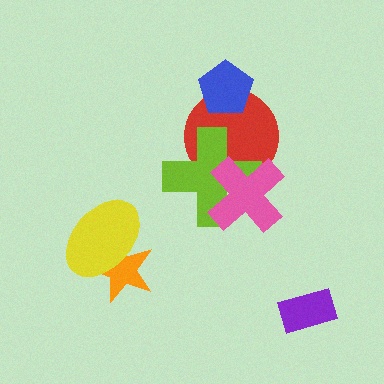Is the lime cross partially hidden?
Yes, it is partially covered by another shape.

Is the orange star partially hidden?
Yes, it is partially covered by another shape.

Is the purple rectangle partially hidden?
No, no other shape covers it.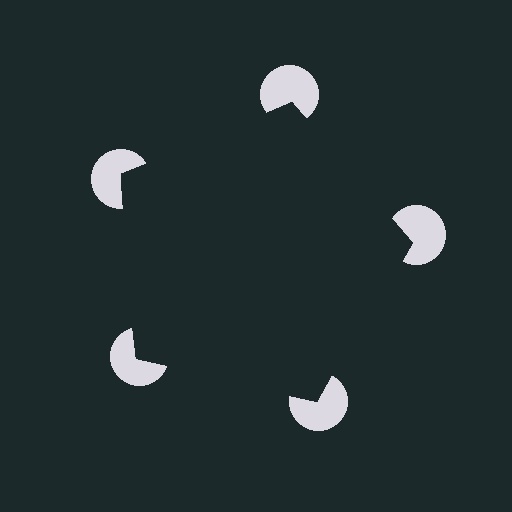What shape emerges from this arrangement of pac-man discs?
An illusory pentagon — its edges are inferred from the aligned wedge cuts in the pac-man discs, not physically drawn.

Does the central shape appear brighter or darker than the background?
It typically appears slightly darker than the background, even though no actual brightness change is drawn.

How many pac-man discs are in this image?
There are 5 — one at each vertex of the illusory pentagon.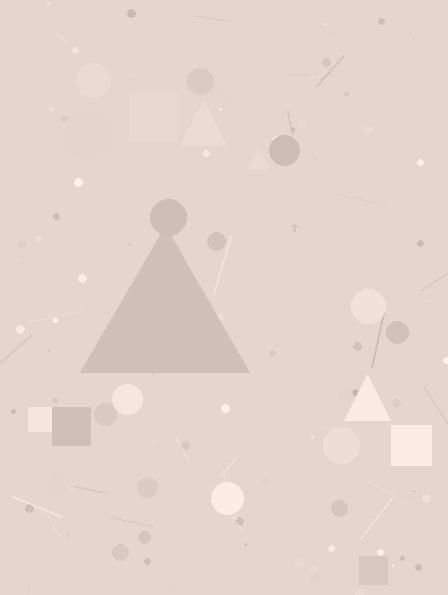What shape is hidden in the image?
A triangle is hidden in the image.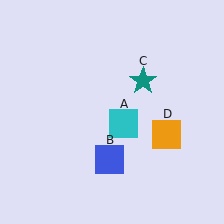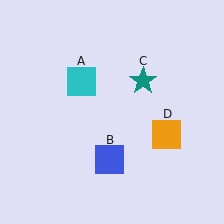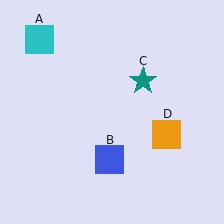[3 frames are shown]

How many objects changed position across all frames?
1 object changed position: cyan square (object A).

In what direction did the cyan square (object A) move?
The cyan square (object A) moved up and to the left.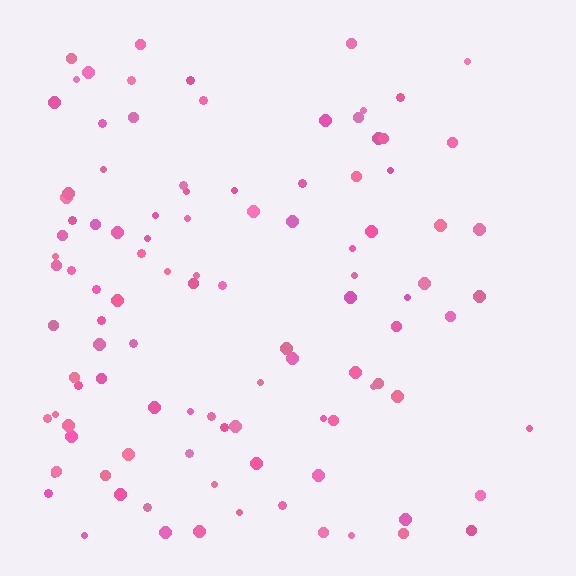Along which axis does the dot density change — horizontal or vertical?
Horizontal.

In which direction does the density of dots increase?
From right to left, with the left side densest.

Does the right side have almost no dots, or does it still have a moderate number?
Still a moderate number, just noticeably fewer than the left.